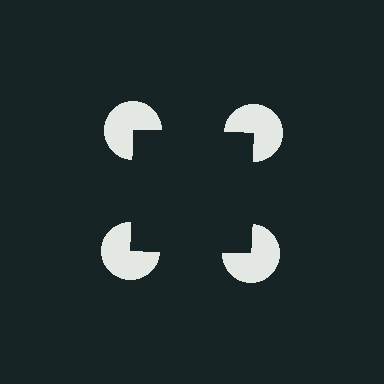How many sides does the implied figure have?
4 sides.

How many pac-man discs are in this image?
There are 4 — one at each vertex of the illusory square.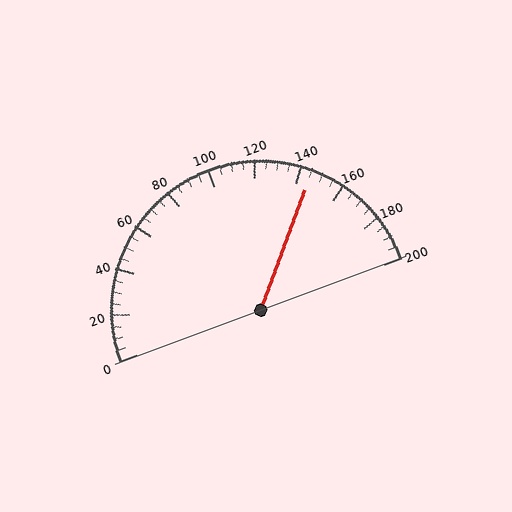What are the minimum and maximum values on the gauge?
The gauge ranges from 0 to 200.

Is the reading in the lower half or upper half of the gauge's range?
The reading is in the upper half of the range (0 to 200).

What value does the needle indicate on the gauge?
The needle indicates approximately 145.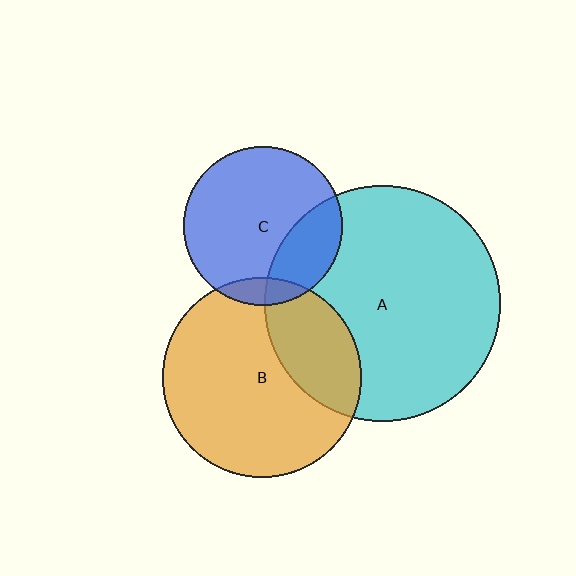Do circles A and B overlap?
Yes.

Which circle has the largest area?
Circle A (cyan).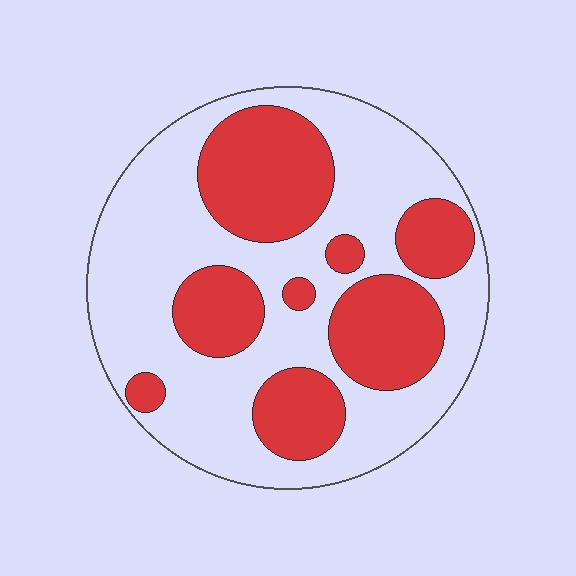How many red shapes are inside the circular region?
8.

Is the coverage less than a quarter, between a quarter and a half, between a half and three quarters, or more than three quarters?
Between a quarter and a half.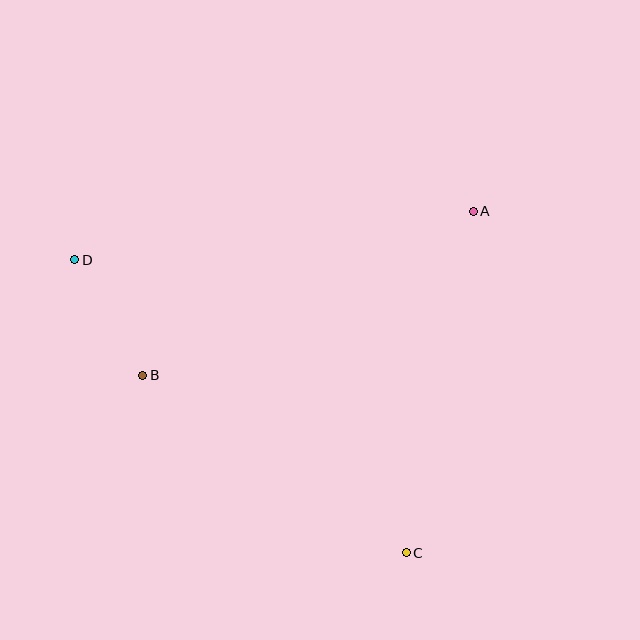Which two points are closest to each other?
Points B and D are closest to each other.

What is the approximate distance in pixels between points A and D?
The distance between A and D is approximately 402 pixels.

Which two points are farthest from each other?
Points C and D are farthest from each other.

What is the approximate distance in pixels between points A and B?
The distance between A and B is approximately 369 pixels.